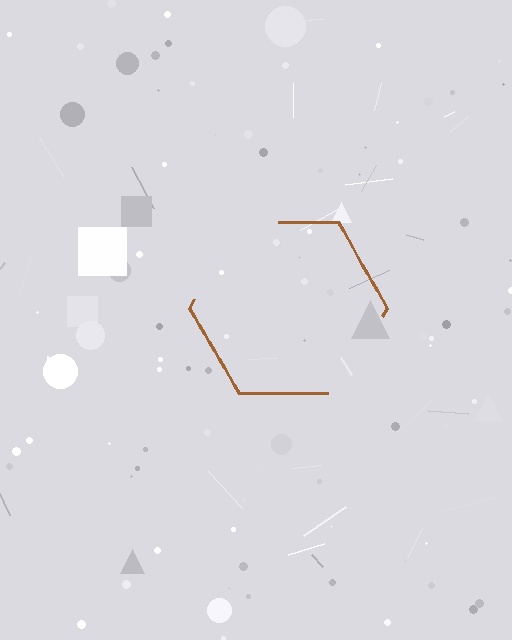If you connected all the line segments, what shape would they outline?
They would outline a hexagon.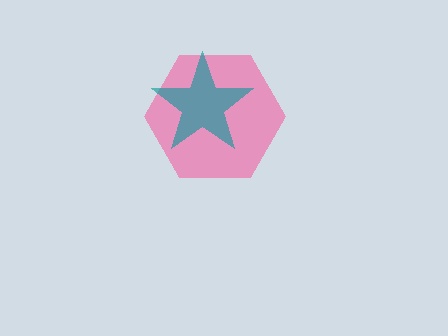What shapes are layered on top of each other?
The layered shapes are: a pink hexagon, a teal star.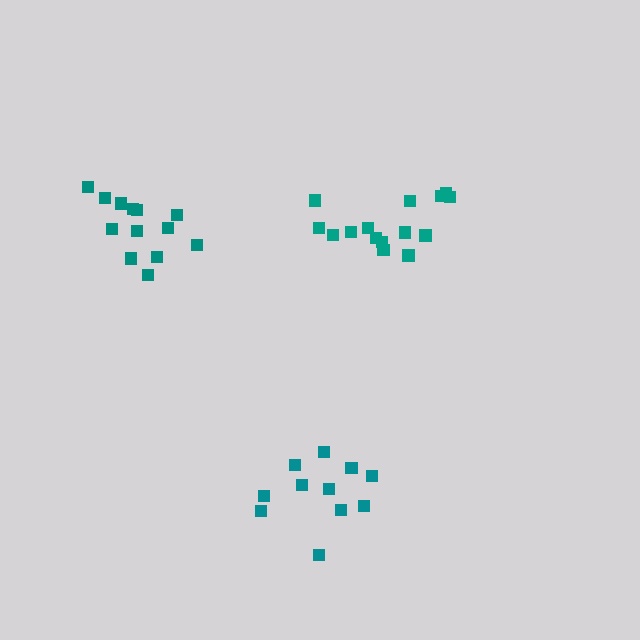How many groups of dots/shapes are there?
There are 3 groups.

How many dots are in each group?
Group 1: 15 dots, Group 2: 11 dots, Group 3: 13 dots (39 total).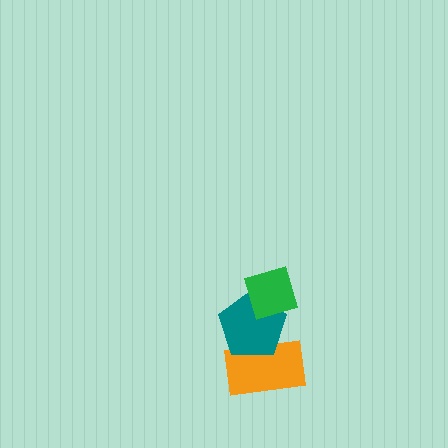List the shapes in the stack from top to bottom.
From top to bottom: the green diamond, the teal pentagon, the orange rectangle.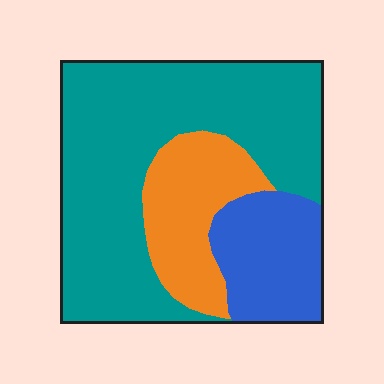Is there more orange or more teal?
Teal.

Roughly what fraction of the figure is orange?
Orange takes up less than a quarter of the figure.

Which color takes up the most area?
Teal, at roughly 60%.